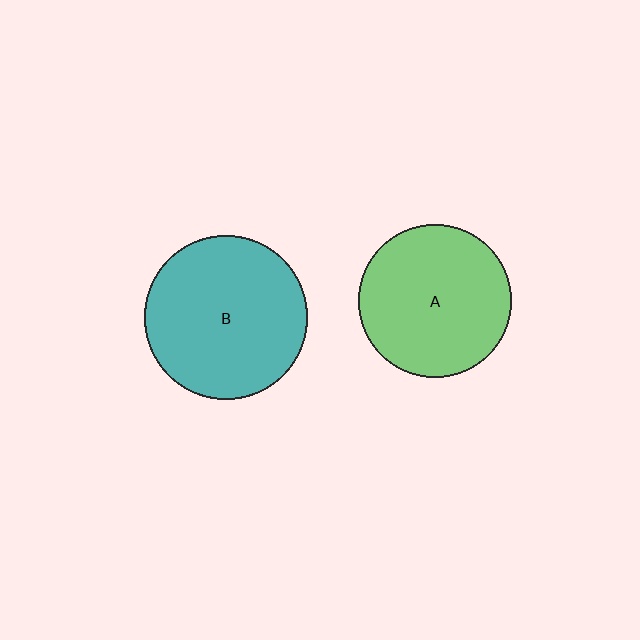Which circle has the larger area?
Circle B (teal).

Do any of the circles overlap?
No, none of the circles overlap.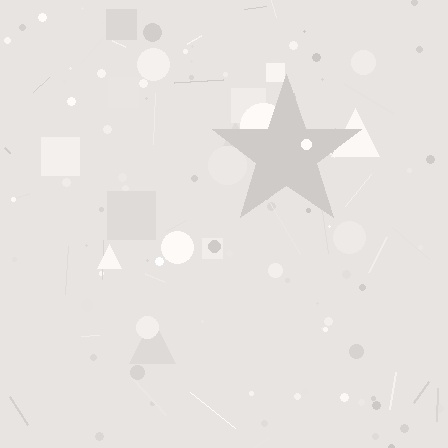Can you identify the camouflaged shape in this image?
The camouflaged shape is a star.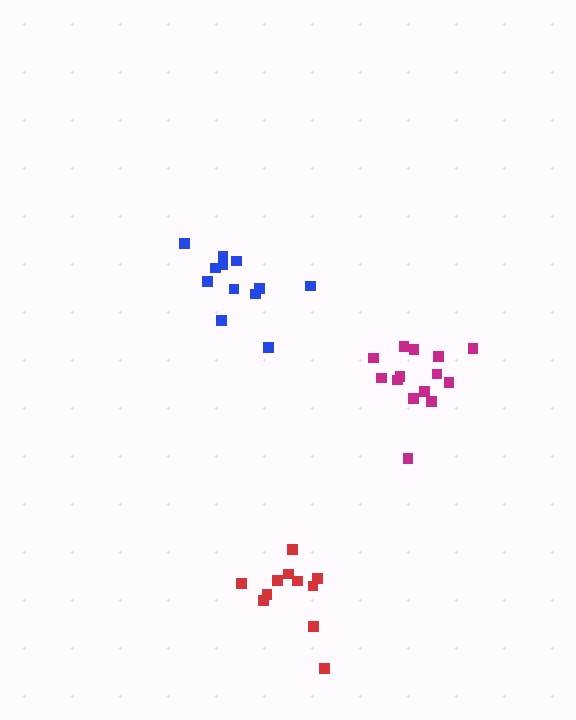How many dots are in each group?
Group 1: 11 dots, Group 2: 12 dots, Group 3: 14 dots (37 total).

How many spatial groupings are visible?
There are 3 spatial groupings.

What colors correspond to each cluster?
The clusters are colored: red, blue, magenta.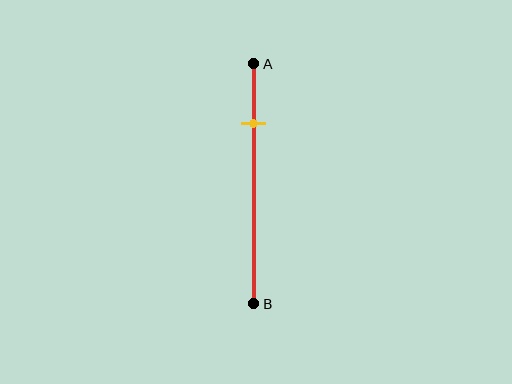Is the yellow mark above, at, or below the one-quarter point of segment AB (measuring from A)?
The yellow mark is approximately at the one-quarter point of segment AB.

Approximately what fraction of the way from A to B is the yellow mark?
The yellow mark is approximately 25% of the way from A to B.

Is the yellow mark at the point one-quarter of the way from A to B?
Yes, the mark is approximately at the one-quarter point.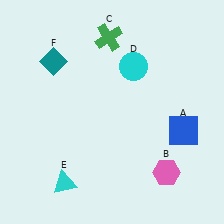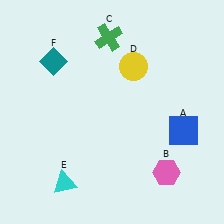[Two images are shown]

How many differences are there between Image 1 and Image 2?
There is 1 difference between the two images.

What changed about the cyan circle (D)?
In Image 1, D is cyan. In Image 2, it changed to yellow.